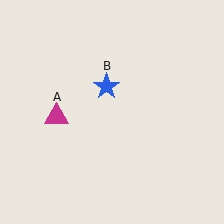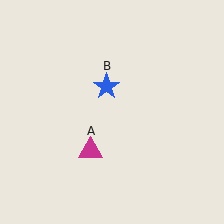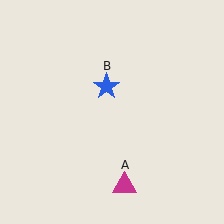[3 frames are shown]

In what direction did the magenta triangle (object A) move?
The magenta triangle (object A) moved down and to the right.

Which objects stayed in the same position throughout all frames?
Blue star (object B) remained stationary.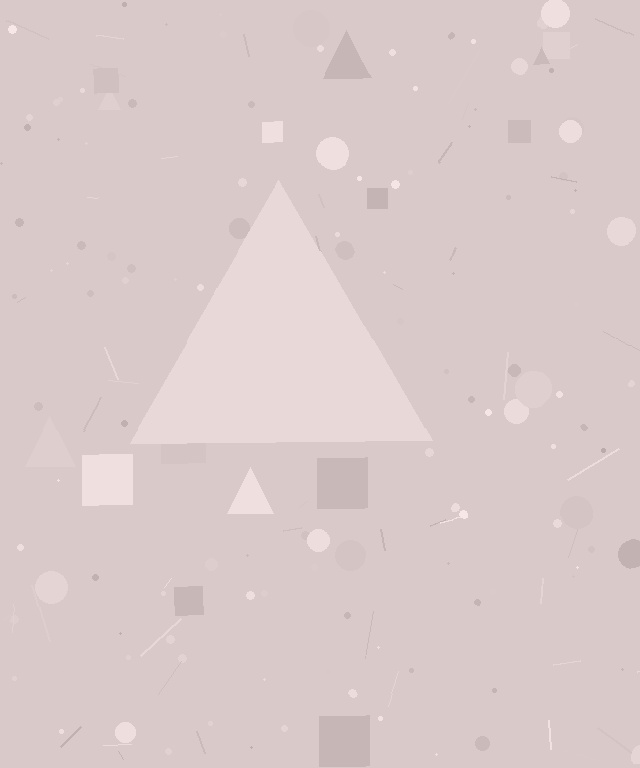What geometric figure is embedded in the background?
A triangle is embedded in the background.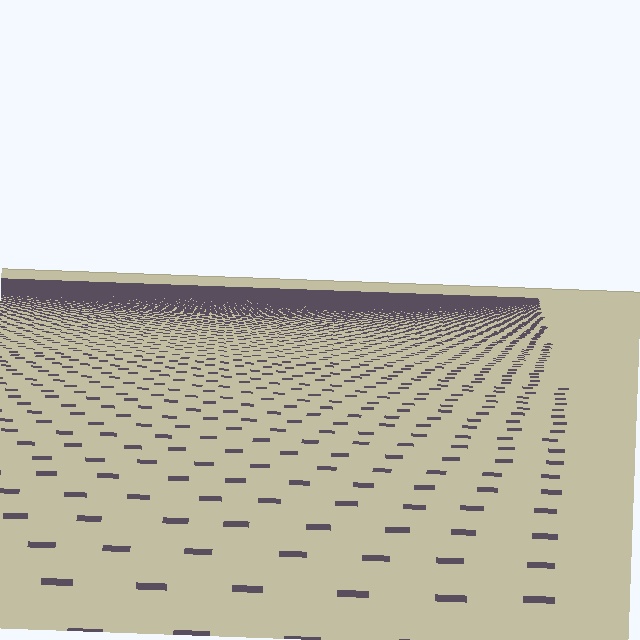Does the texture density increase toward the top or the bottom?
Density increases toward the top.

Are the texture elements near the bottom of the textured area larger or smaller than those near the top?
Larger. Near the bottom, elements are closer to the viewer and appear at a bigger on-screen size.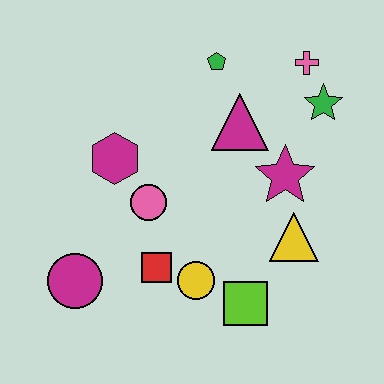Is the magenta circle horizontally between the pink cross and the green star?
No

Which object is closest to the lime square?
The yellow circle is closest to the lime square.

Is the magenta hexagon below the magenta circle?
No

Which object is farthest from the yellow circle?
The pink cross is farthest from the yellow circle.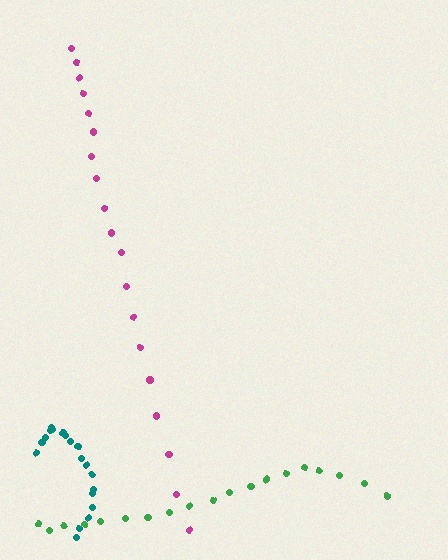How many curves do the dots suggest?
There are 3 distinct paths.